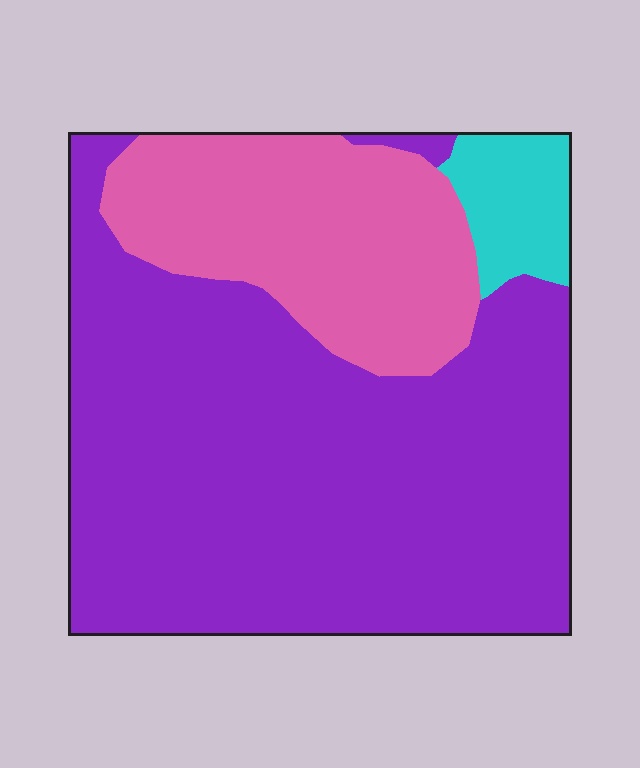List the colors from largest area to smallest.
From largest to smallest: purple, pink, cyan.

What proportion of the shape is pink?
Pink takes up about one quarter (1/4) of the shape.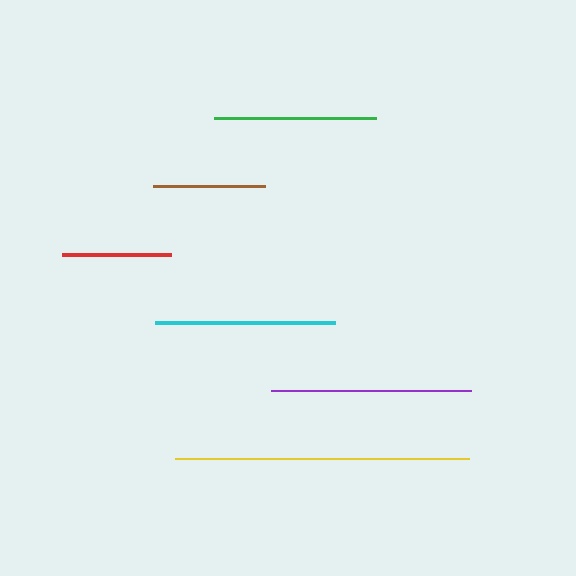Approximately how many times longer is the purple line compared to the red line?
The purple line is approximately 1.8 times the length of the red line.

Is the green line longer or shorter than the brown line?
The green line is longer than the brown line.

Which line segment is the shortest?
The red line is the shortest at approximately 109 pixels.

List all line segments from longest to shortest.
From longest to shortest: yellow, purple, cyan, green, brown, red.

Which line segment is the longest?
The yellow line is the longest at approximately 293 pixels.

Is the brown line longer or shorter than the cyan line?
The cyan line is longer than the brown line.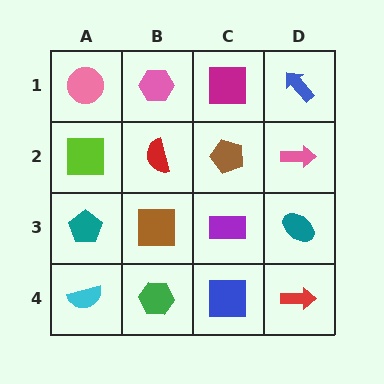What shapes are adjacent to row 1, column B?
A red semicircle (row 2, column B), a pink circle (row 1, column A), a magenta square (row 1, column C).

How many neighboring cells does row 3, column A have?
3.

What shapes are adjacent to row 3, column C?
A brown pentagon (row 2, column C), a blue square (row 4, column C), a brown square (row 3, column B), a teal ellipse (row 3, column D).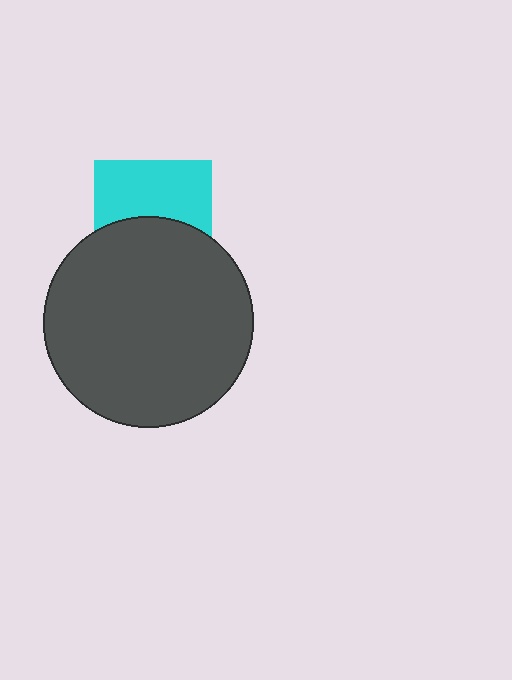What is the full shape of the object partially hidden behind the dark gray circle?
The partially hidden object is a cyan square.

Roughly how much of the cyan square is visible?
About half of it is visible (roughly 53%).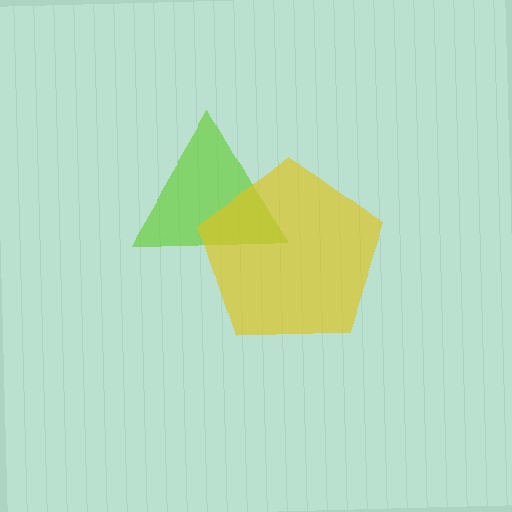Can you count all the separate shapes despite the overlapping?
Yes, there are 2 separate shapes.